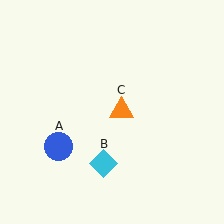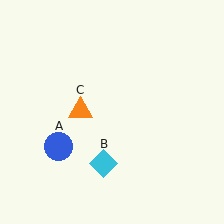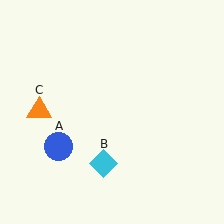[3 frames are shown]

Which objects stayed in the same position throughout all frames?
Blue circle (object A) and cyan diamond (object B) remained stationary.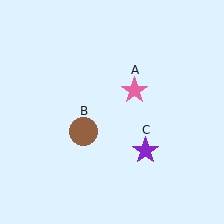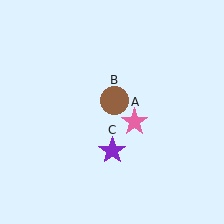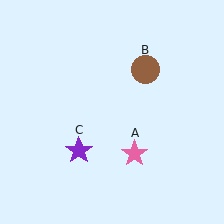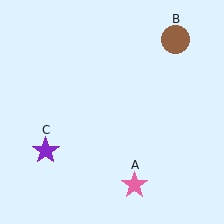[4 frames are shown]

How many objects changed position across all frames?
3 objects changed position: pink star (object A), brown circle (object B), purple star (object C).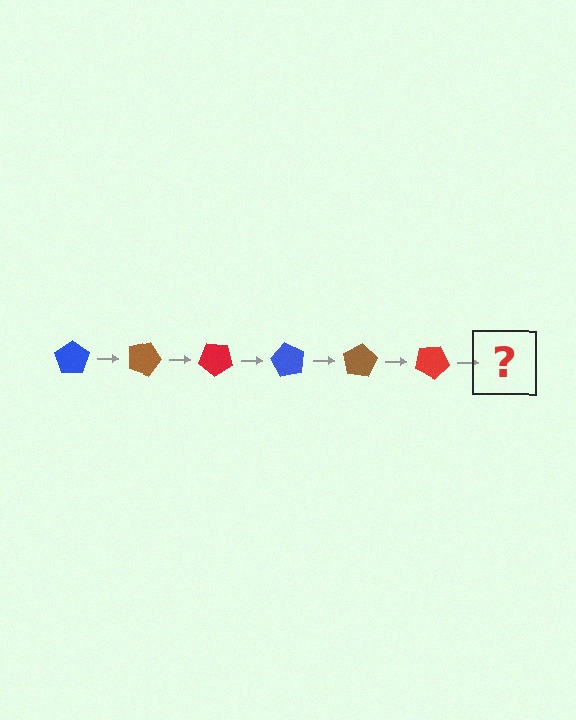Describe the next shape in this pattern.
It should be a blue pentagon, rotated 120 degrees from the start.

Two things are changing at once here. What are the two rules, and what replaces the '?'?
The two rules are that it rotates 20 degrees each step and the color cycles through blue, brown, and red. The '?' should be a blue pentagon, rotated 120 degrees from the start.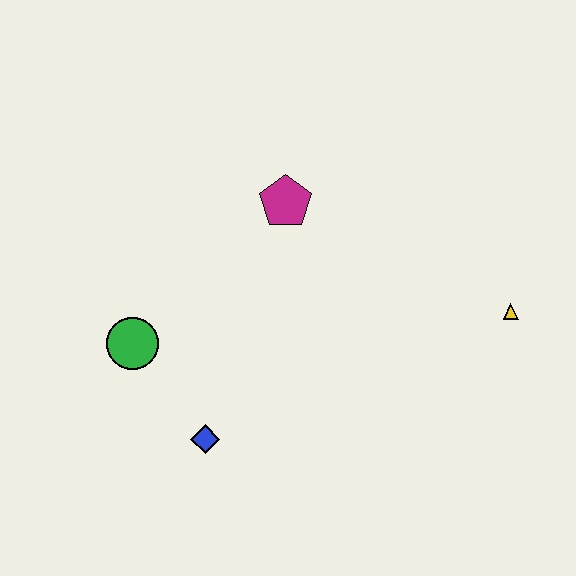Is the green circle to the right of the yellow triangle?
No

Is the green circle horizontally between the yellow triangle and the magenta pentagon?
No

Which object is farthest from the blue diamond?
The yellow triangle is farthest from the blue diamond.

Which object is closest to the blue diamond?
The green circle is closest to the blue diamond.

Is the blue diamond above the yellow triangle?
No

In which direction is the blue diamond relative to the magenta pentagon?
The blue diamond is below the magenta pentagon.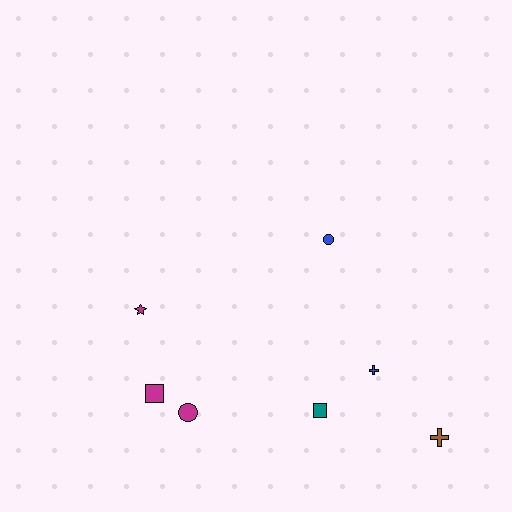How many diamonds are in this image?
There are no diamonds.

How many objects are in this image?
There are 7 objects.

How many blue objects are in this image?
There are 2 blue objects.